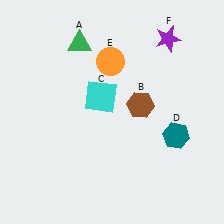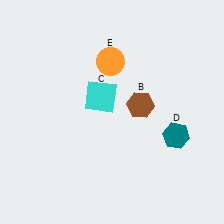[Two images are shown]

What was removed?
The purple star (F), the green triangle (A) were removed in Image 2.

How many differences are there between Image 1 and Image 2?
There are 2 differences between the two images.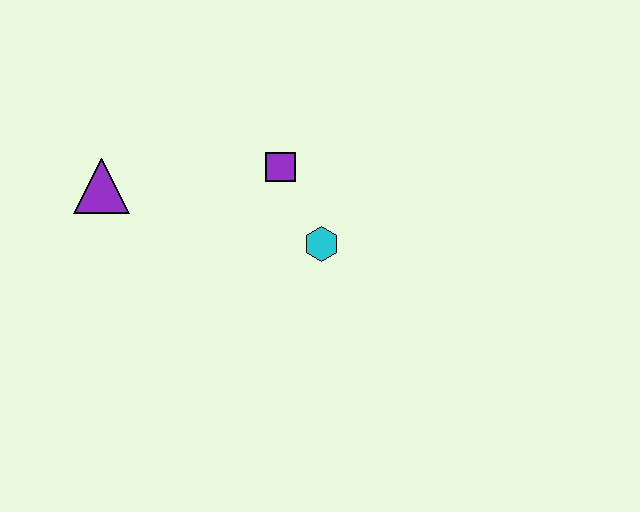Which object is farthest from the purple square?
The purple triangle is farthest from the purple square.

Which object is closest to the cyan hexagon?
The purple square is closest to the cyan hexagon.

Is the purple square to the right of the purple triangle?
Yes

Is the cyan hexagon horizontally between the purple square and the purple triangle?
No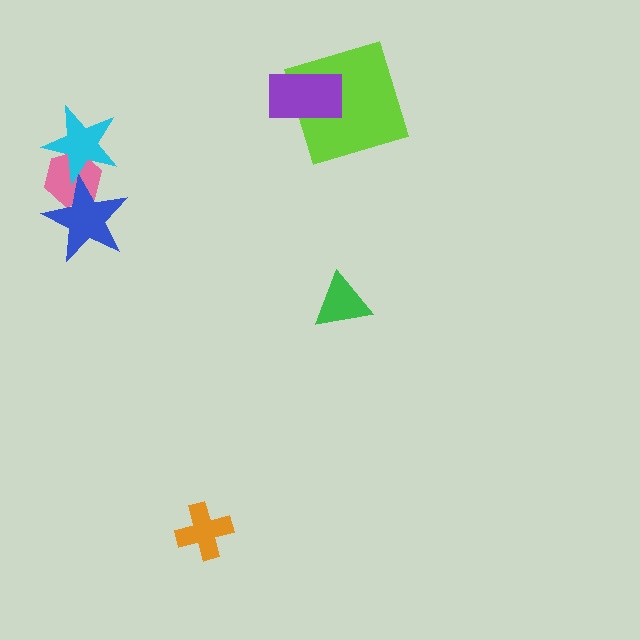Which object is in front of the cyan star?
The blue star is in front of the cyan star.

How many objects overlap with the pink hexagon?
2 objects overlap with the pink hexagon.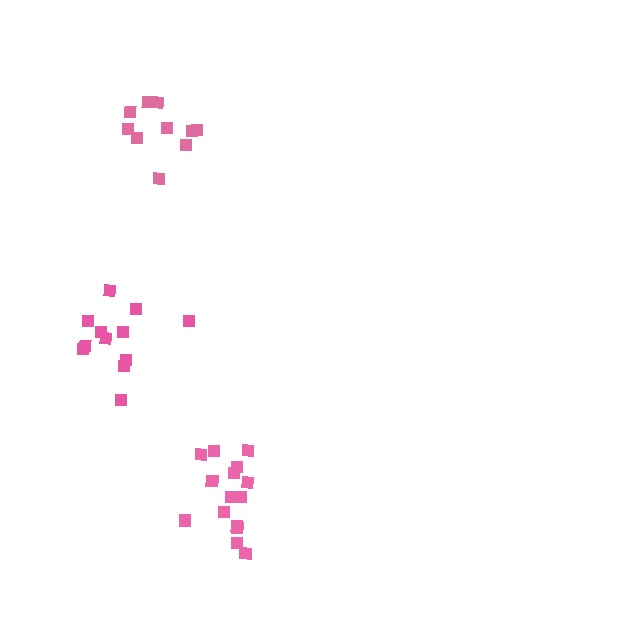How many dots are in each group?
Group 1: 15 dots, Group 2: 10 dots, Group 3: 12 dots (37 total).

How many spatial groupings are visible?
There are 3 spatial groupings.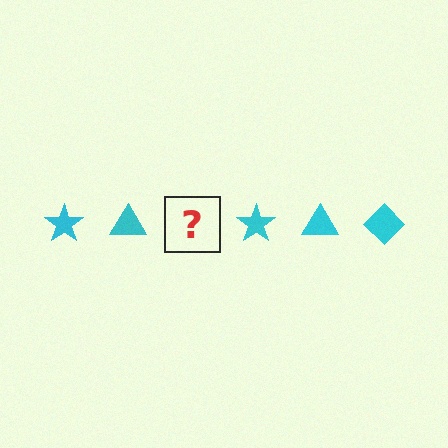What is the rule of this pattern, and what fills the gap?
The rule is that the pattern cycles through star, triangle, diamond shapes in cyan. The gap should be filled with a cyan diamond.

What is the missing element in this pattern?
The missing element is a cyan diamond.